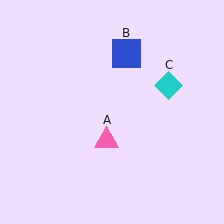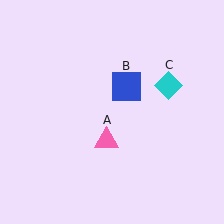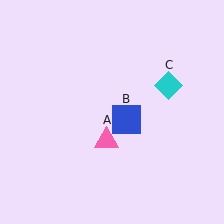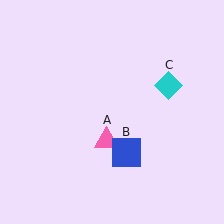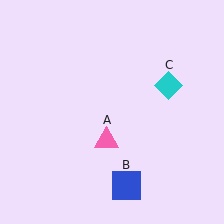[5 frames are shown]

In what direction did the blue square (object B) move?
The blue square (object B) moved down.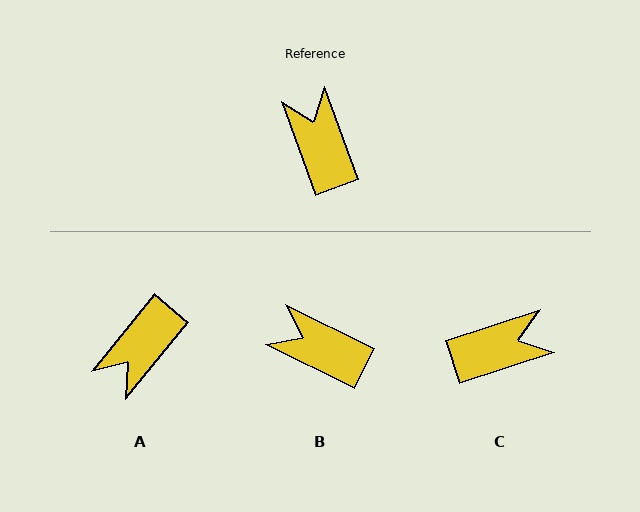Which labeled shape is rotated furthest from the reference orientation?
A, about 121 degrees away.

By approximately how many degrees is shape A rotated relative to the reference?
Approximately 121 degrees counter-clockwise.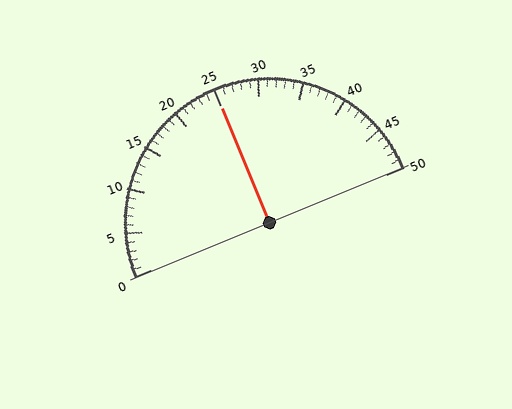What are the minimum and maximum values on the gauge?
The gauge ranges from 0 to 50.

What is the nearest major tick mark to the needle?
The nearest major tick mark is 25.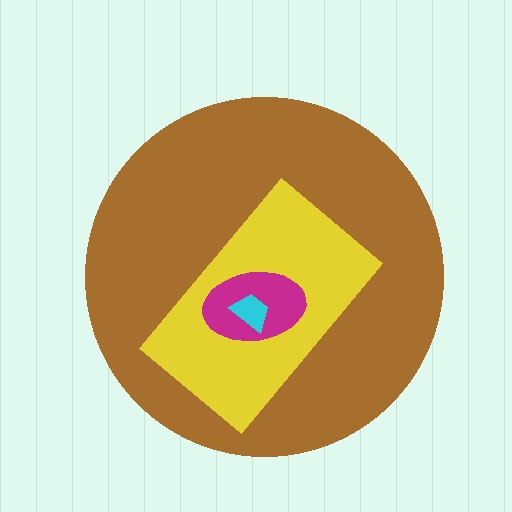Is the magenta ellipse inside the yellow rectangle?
Yes.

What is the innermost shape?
The cyan trapezoid.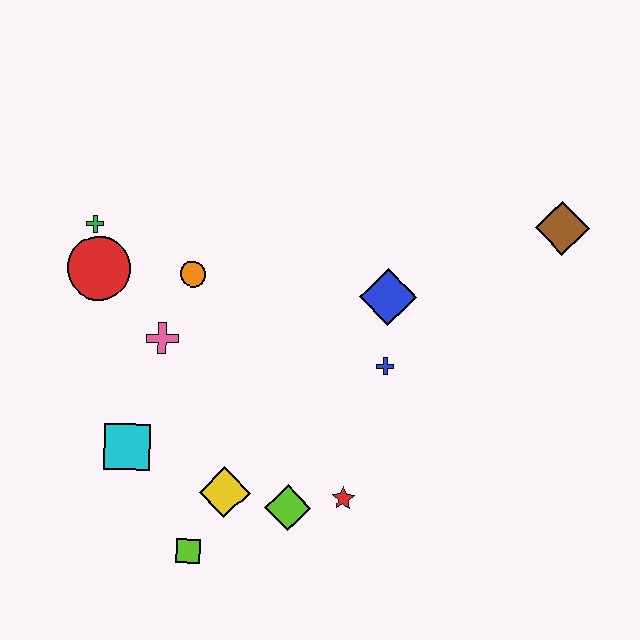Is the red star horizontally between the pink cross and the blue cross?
Yes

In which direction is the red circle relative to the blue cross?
The red circle is to the left of the blue cross.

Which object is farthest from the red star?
The green cross is farthest from the red star.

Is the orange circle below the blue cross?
No